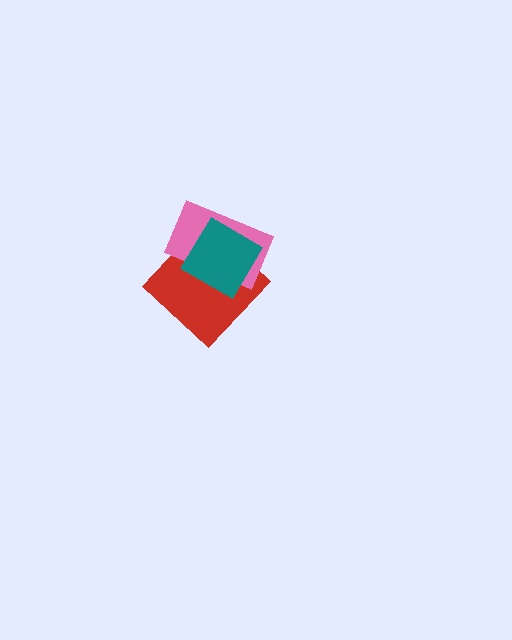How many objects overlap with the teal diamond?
2 objects overlap with the teal diamond.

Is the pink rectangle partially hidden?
Yes, it is partially covered by another shape.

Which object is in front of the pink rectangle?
The teal diamond is in front of the pink rectangle.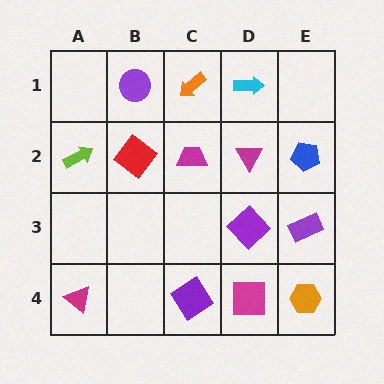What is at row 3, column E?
A purple rectangle.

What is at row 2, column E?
A blue pentagon.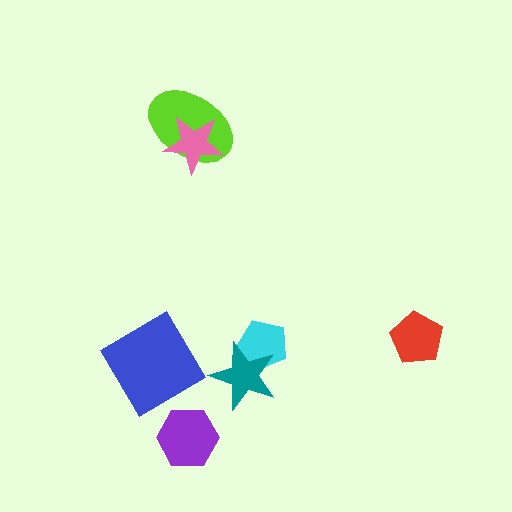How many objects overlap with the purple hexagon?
0 objects overlap with the purple hexagon.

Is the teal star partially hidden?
No, no other shape covers it.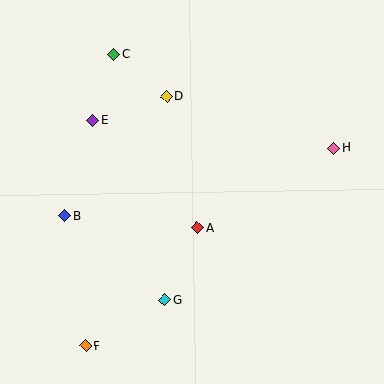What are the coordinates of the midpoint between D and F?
The midpoint between D and F is at (126, 221).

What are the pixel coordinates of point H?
Point H is at (334, 148).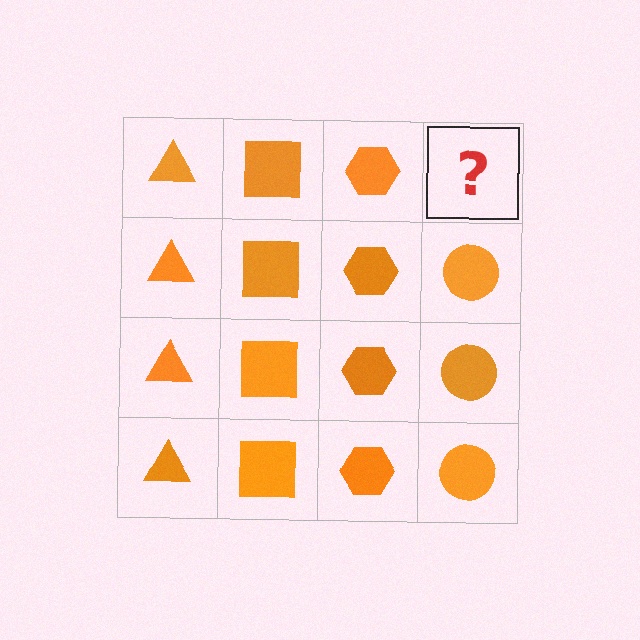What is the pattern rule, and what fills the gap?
The rule is that each column has a consistent shape. The gap should be filled with an orange circle.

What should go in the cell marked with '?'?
The missing cell should contain an orange circle.